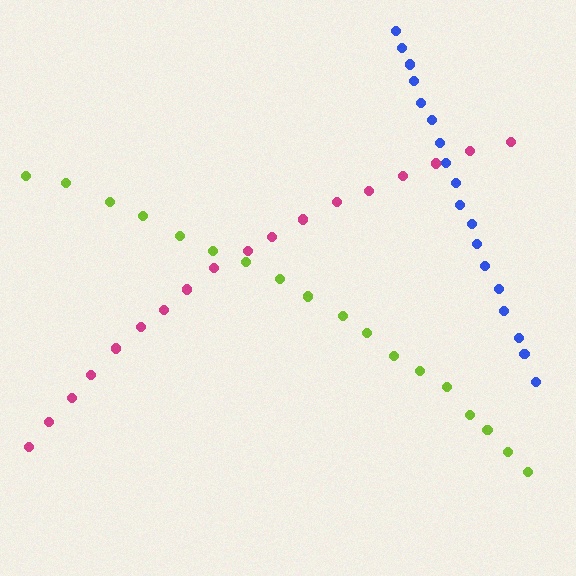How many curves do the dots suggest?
There are 3 distinct paths.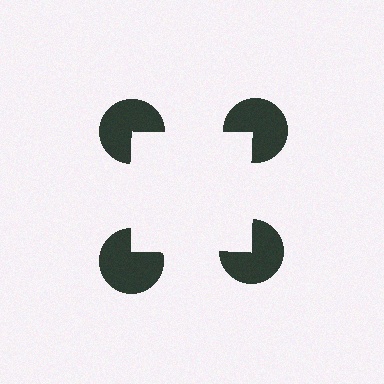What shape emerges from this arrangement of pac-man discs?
An illusory square — its edges are inferred from the aligned wedge cuts in the pac-man discs, not physically drawn.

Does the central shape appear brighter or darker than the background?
It typically appears slightly brighter than the background, even though no actual brightness change is drawn.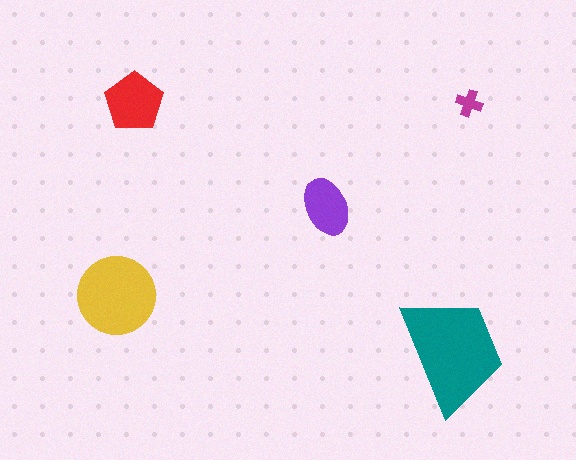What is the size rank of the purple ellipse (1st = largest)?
4th.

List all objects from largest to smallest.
The teal trapezoid, the yellow circle, the red pentagon, the purple ellipse, the magenta cross.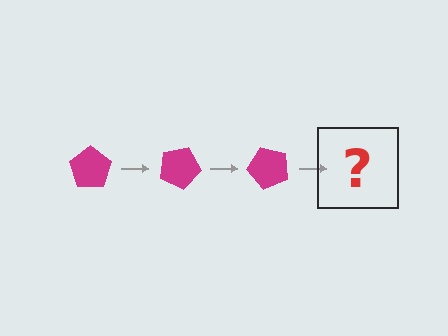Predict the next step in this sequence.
The next step is a magenta pentagon rotated 75 degrees.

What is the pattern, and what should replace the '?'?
The pattern is that the pentagon rotates 25 degrees each step. The '?' should be a magenta pentagon rotated 75 degrees.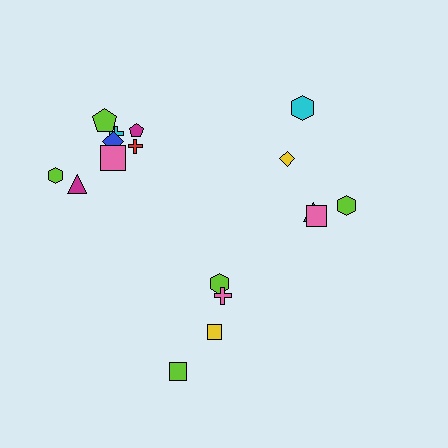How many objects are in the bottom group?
There are 4 objects.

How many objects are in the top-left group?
There are 8 objects.